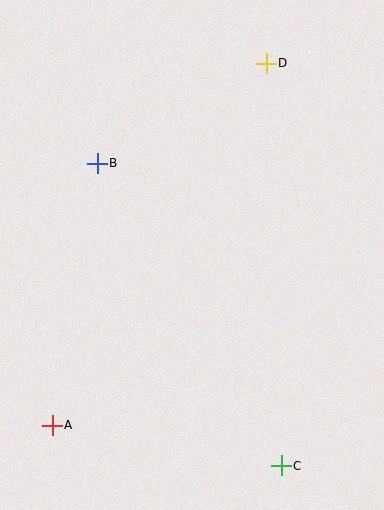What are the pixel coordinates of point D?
Point D is at (266, 63).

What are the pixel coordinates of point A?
Point A is at (52, 425).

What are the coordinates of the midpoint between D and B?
The midpoint between D and B is at (182, 113).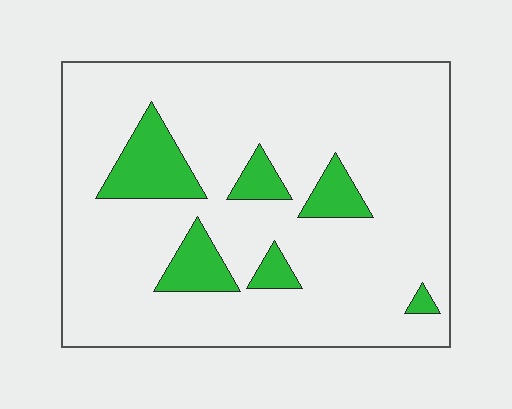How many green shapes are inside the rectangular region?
6.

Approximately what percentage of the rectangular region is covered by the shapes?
Approximately 15%.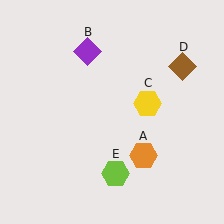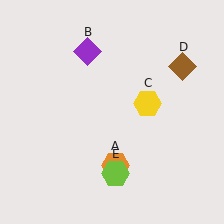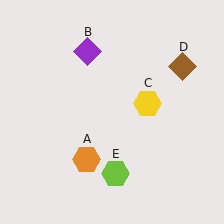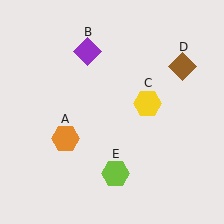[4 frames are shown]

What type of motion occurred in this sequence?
The orange hexagon (object A) rotated clockwise around the center of the scene.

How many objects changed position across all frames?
1 object changed position: orange hexagon (object A).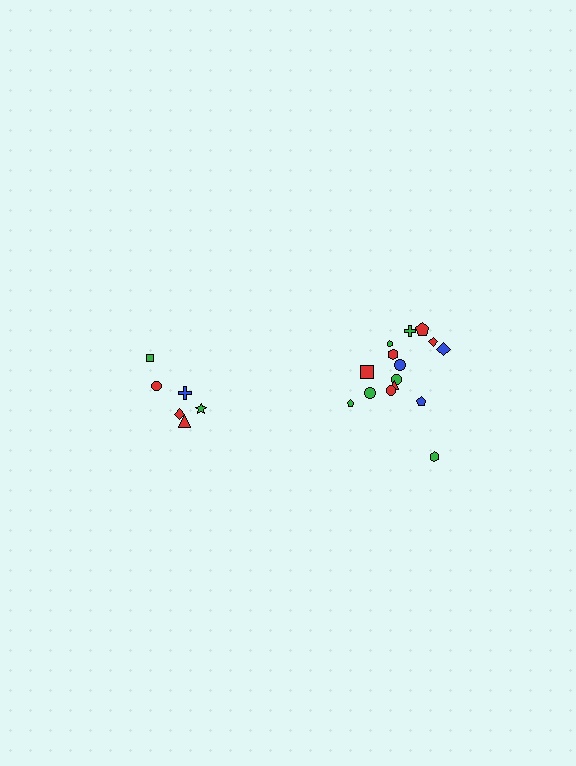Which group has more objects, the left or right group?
The right group.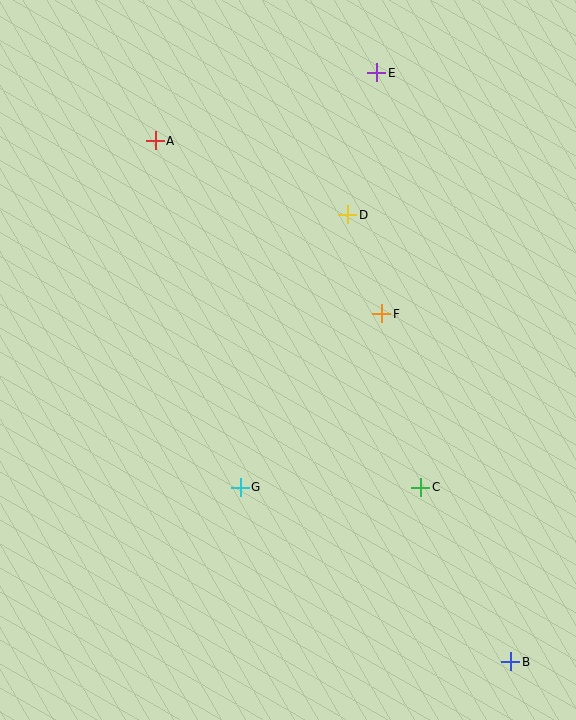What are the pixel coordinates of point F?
Point F is at (382, 314).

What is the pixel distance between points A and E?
The distance between A and E is 232 pixels.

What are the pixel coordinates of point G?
Point G is at (240, 487).